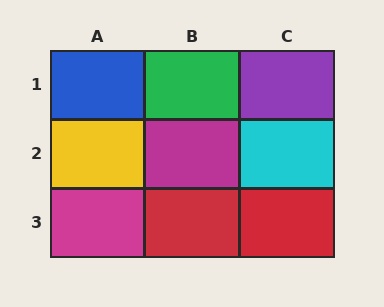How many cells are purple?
1 cell is purple.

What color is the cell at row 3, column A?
Magenta.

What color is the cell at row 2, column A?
Yellow.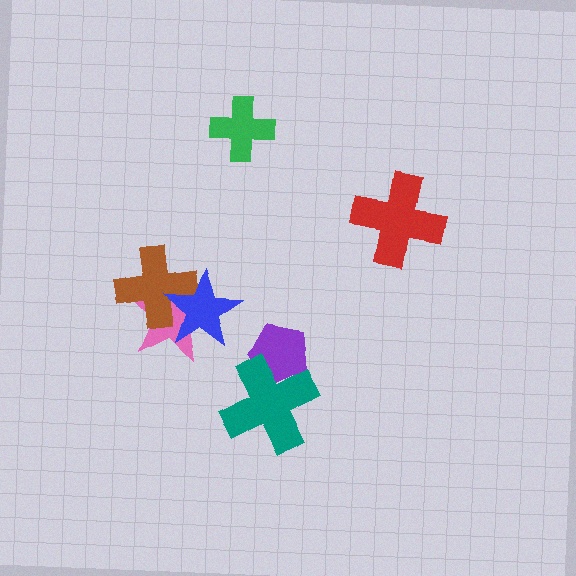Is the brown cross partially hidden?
Yes, it is partially covered by another shape.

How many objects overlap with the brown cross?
2 objects overlap with the brown cross.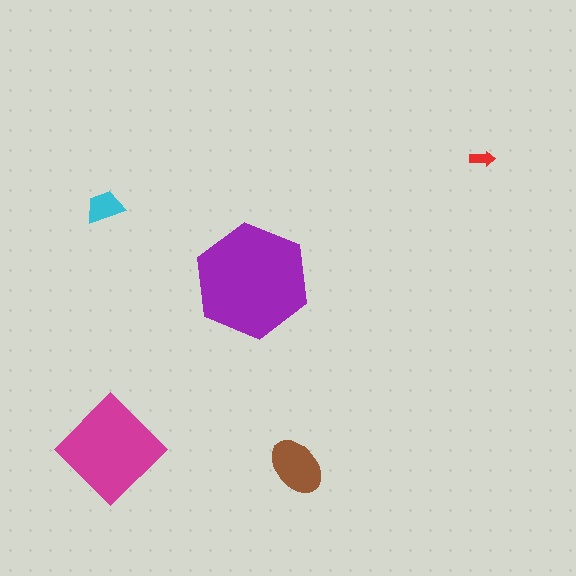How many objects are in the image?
There are 5 objects in the image.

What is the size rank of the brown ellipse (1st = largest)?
3rd.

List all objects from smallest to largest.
The red arrow, the cyan trapezoid, the brown ellipse, the magenta diamond, the purple hexagon.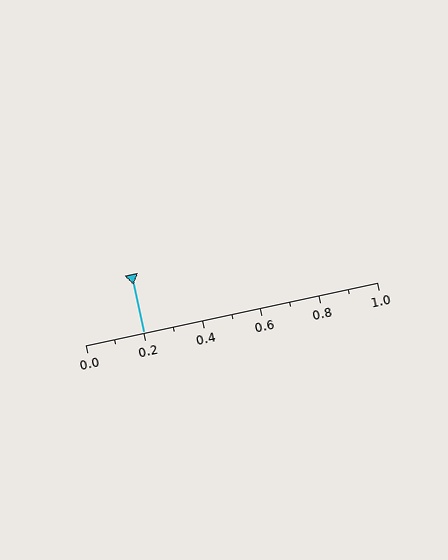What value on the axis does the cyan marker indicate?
The marker indicates approximately 0.2.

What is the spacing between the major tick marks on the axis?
The major ticks are spaced 0.2 apart.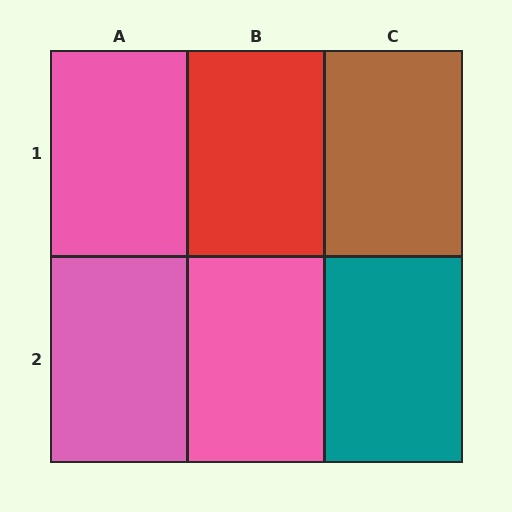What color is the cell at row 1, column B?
Red.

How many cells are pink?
3 cells are pink.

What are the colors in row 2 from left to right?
Pink, pink, teal.